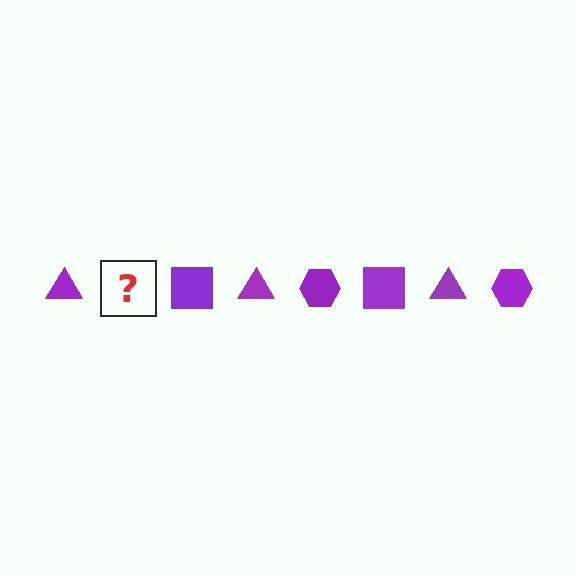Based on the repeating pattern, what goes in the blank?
The blank should be a purple hexagon.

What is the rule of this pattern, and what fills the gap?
The rule is that the pattern cycles through triangle, hexagon, square shapes in purple. The gap should be filled with a purple hexagon.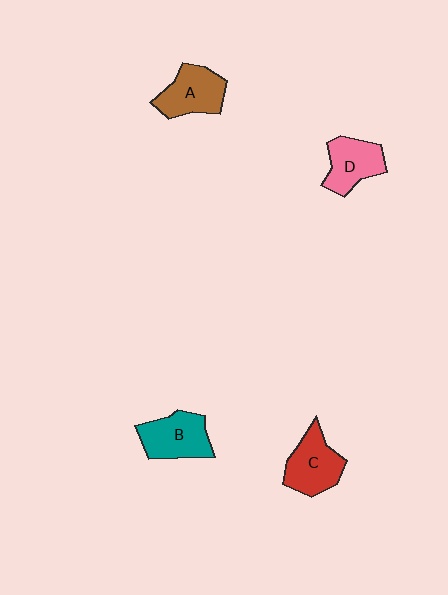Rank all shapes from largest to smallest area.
From largest to smallest: C (red), B (teal), A (brown), D (pink).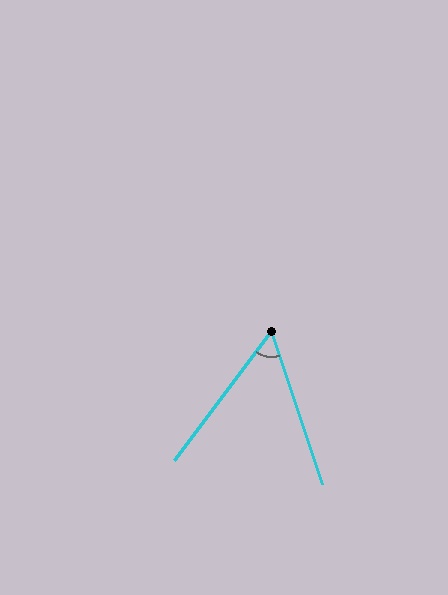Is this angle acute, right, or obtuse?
It is acute.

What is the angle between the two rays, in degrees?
Approximately 55 degrees.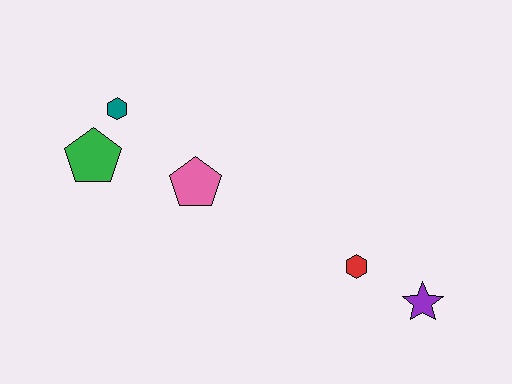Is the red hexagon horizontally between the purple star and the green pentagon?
Yes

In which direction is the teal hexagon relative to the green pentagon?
The teal hexagon is above the green pentagon.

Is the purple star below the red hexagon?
Yes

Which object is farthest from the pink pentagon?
The purple star is farthest from the pink pentagon.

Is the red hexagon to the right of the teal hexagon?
Yes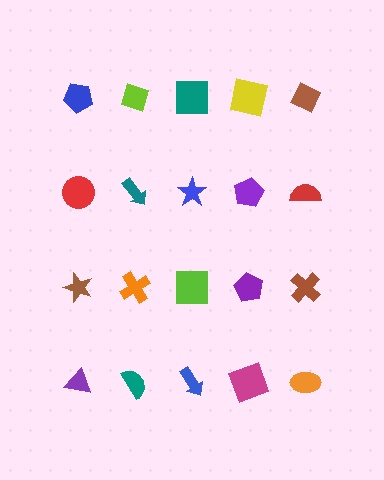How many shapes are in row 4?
5 shapes.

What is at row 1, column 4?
A yellow square.